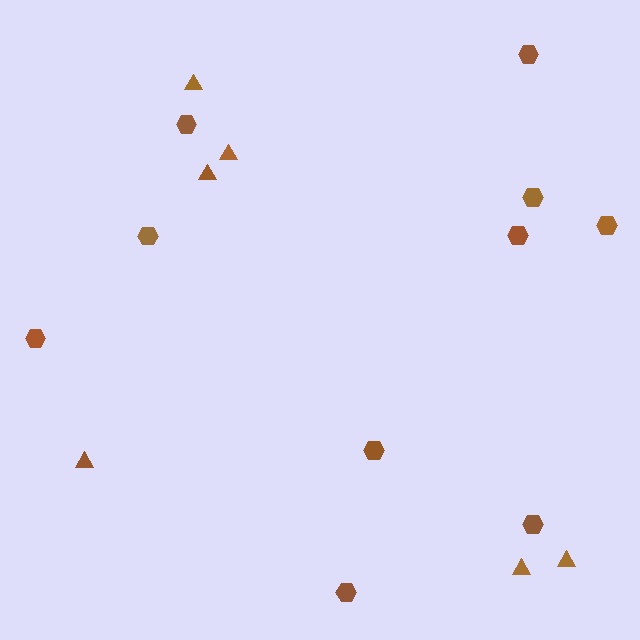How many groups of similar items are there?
There are 2 groups: one group of hexagons (10) and one group of triangles (6).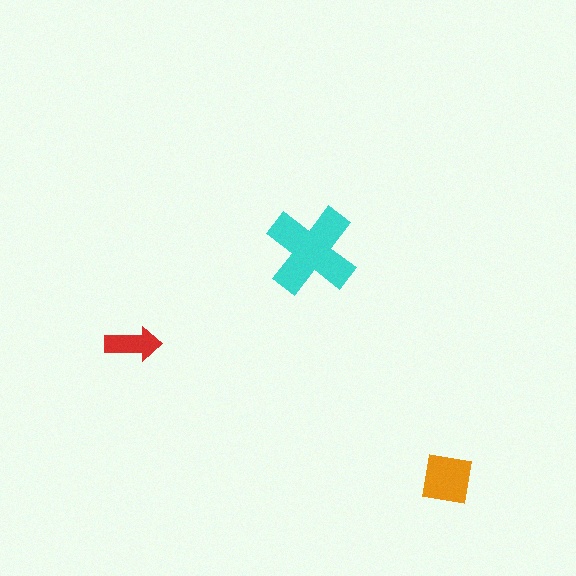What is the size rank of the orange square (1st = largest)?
2nd.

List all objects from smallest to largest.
The red arrow, the orange square, the cyan cross.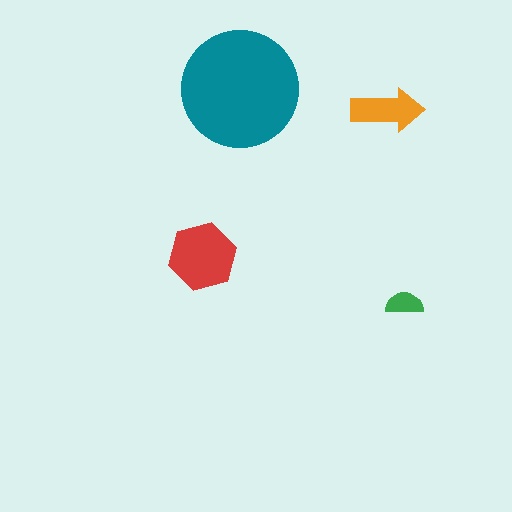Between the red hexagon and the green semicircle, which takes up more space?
The red hexagon.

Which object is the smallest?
The green semicircle.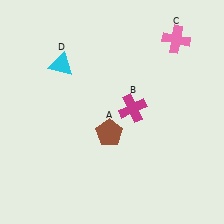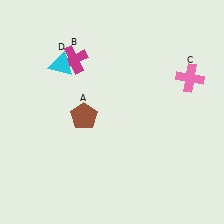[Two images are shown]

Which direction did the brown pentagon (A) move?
The brown pentagon (A) moved left.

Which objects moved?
The objects that moved are: the brown pentagon (A), the magenta cross (B), the pink cross (C).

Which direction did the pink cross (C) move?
The pink cross (C) moved down.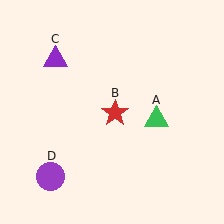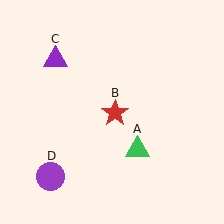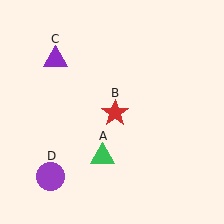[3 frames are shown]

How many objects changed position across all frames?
1 object changed position: green triangle (object A).